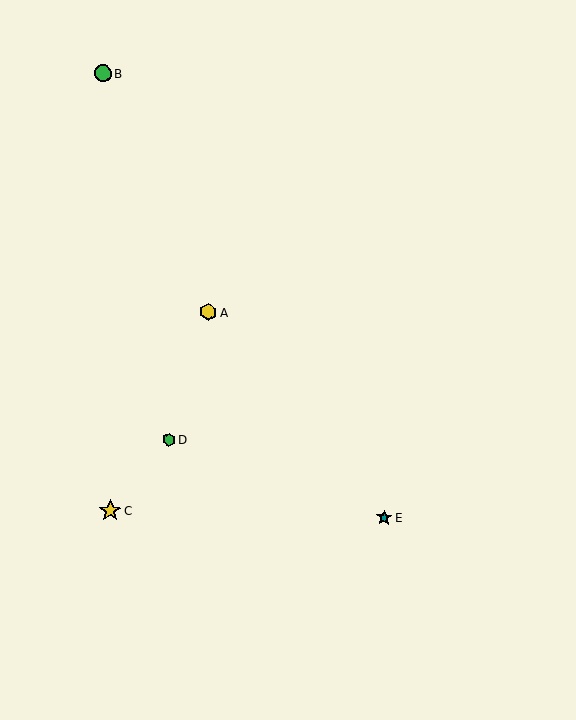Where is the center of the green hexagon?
The center of the green hexagon is at (169, 440).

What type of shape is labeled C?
Shape C is a yellow star.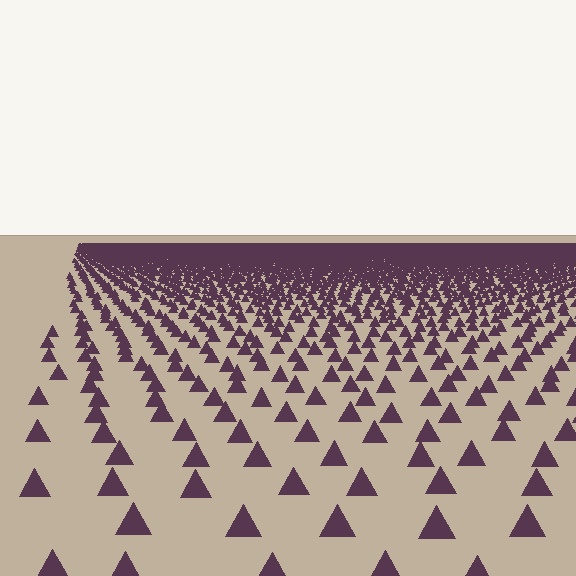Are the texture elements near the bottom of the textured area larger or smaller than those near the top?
Larger. Near the bottom, elements are closer to the viewer and appear at a bigger on-screen size.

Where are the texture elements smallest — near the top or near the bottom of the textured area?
Near the top.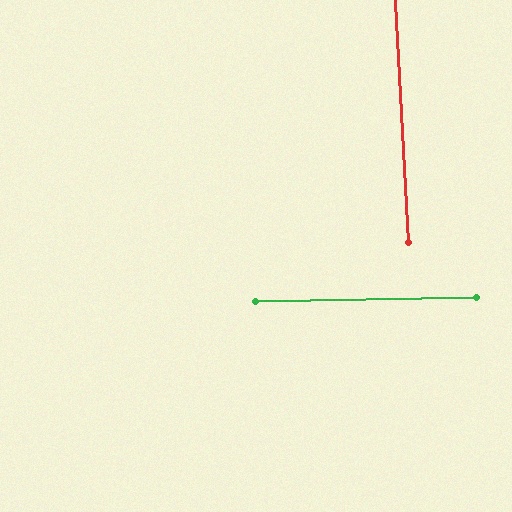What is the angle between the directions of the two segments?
Approximately 88 degrees.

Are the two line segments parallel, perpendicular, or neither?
Perpendicular — they meet at approximately 88°.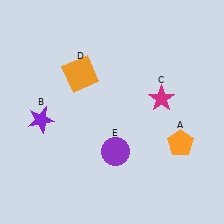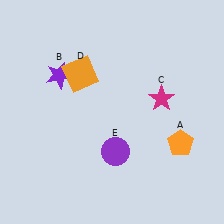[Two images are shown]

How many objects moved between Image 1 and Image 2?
1 object moved between the two images.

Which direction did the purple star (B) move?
The purple star (B) moved up.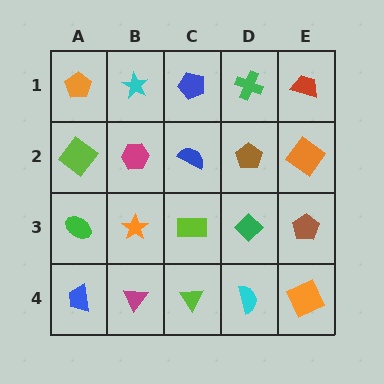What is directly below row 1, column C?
A blue semicircle.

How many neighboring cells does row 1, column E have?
2.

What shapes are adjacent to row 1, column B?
A magenta hexagon (row 2, column B), an orange pentagon (row 1, column A), a blue pentagon (row 1, column C).